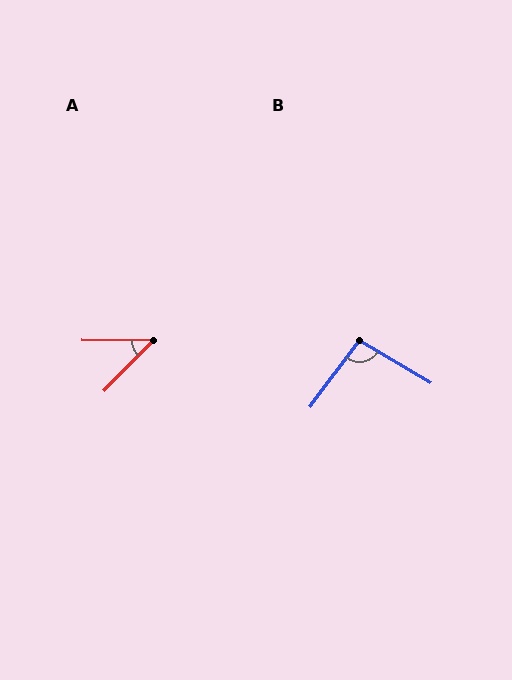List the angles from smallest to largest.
A (46°), B (96°).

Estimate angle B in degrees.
Approximately 96 degrees.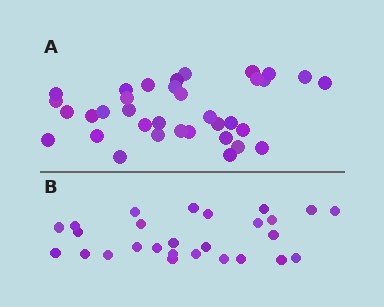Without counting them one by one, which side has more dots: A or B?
Region A (the top region) has more dots.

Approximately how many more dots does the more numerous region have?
Region A has roughly 8 or so more dots than region B.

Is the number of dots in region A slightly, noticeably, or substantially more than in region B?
Region A has noticeably more, but not dramatically so. The ratio is roughly 1.3 to 1.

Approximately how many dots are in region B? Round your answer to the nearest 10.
About 30 dots. (The exact count is 27, which rounds to 30.)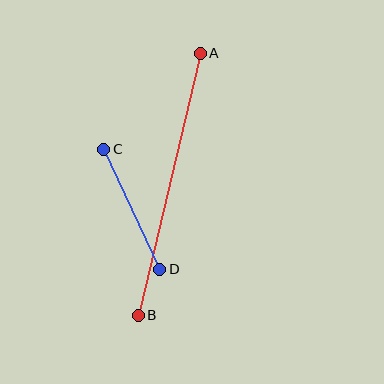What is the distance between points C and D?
The distance is approximately 132 pixels.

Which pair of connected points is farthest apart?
Points A and B are farthest apart.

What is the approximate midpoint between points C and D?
The midpoint is at approximately (132, 209) pixels.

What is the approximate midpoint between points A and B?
The midpoint is at approximately (169, 184) pixels.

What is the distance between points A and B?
The distance is approximately 269 pixels.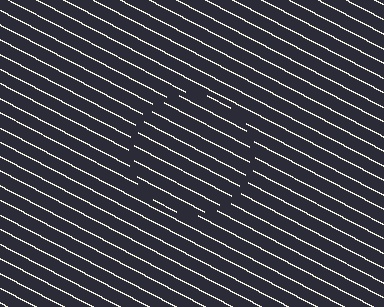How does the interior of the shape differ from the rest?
The interior of the shape contains the same grating, shifted by half a period — the contour is defined by the phase discontinuity where line-ends from the inner and outer gratings abut.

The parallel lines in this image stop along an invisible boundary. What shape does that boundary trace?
An illusory circle. The interior of the shape contains the same grating, shifted by half a period — the contour is defined by the phase discontinuity where line-ends from the inner and outer gratings abut.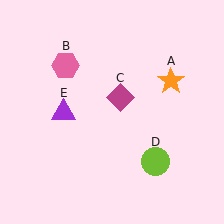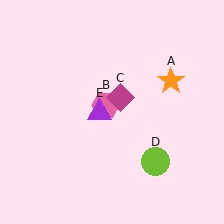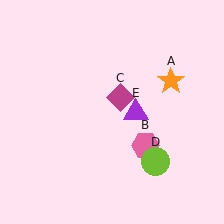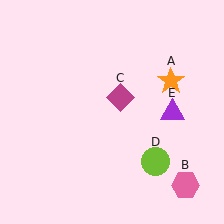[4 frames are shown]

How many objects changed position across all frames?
2 objects changed position: pink hexagon (object B), purple triangle (object E).